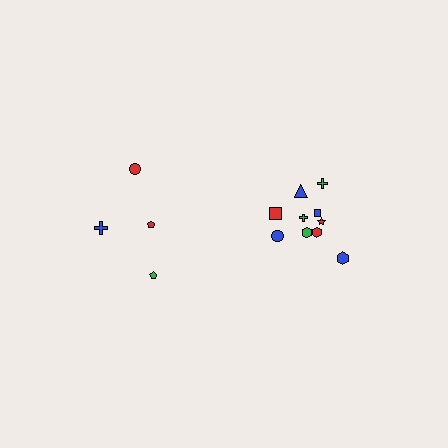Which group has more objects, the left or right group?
The right group.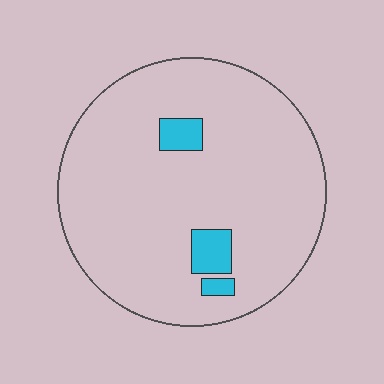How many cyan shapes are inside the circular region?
3.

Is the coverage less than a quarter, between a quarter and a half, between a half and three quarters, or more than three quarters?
Less than a quarter.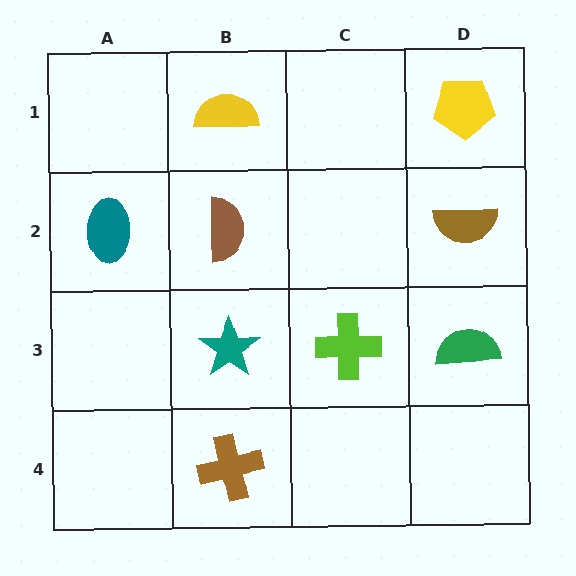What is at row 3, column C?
A lime cross.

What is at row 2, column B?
A brown semicircle.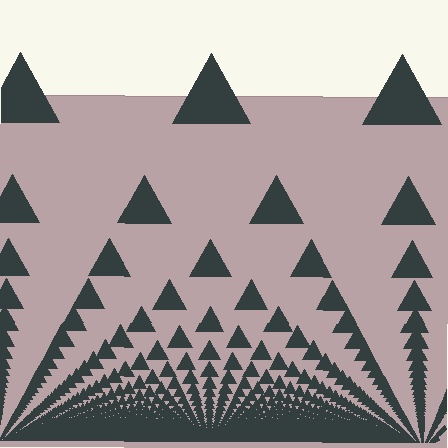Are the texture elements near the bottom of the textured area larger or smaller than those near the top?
Smaller. The gradient is inverted — elements near the bottom are smaller and denser.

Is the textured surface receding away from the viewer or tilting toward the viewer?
The surface appears to tilt toward the viewer. Texture elements get larger and sparser toward the top.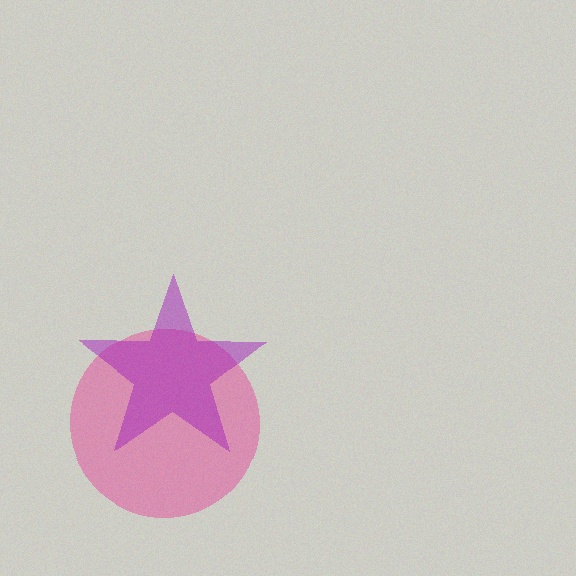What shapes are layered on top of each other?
The layered shapes are: a pink circle, a purple star.